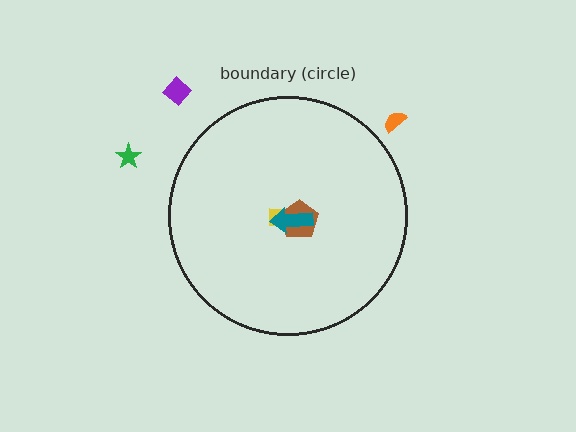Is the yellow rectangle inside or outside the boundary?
Inside.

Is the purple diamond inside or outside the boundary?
Outside.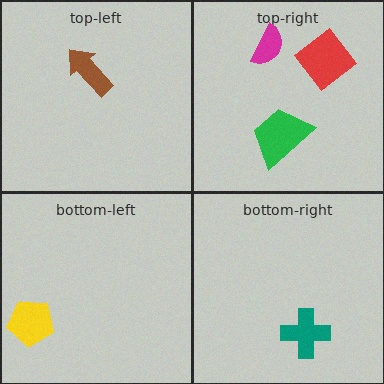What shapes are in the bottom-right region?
The teal cross.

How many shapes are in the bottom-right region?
1.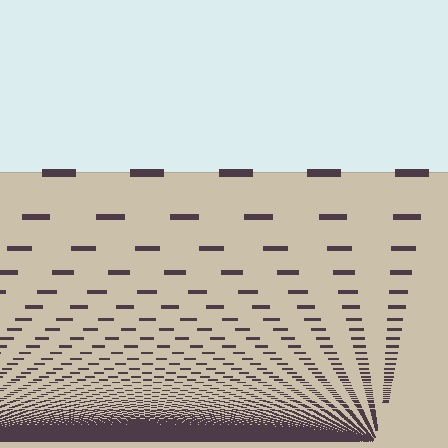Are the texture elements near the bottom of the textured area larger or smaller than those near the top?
Smaller. The gradient is inverted — elements near the bottom are smaller and denser.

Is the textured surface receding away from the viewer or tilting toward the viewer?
The surface appears to tilt toward the viewer. Texture elements get larger and sparser toward the top.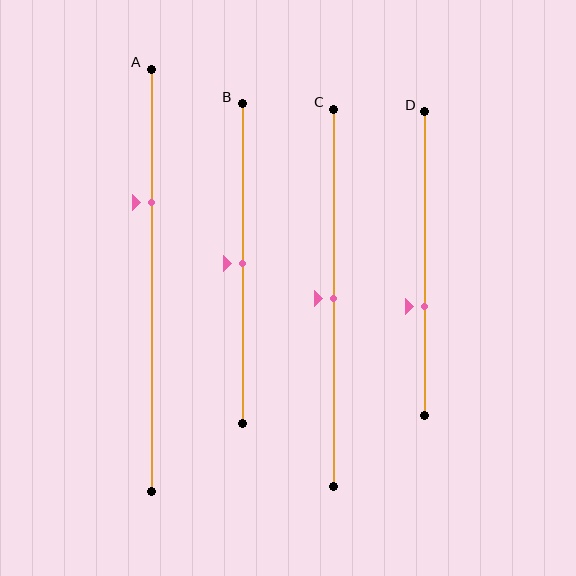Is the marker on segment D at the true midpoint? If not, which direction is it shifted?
No, the marker on segment D is shifted downward by about 14% of the segment length.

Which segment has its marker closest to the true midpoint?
Segment B has its marker closest to the true midpoint.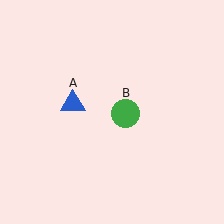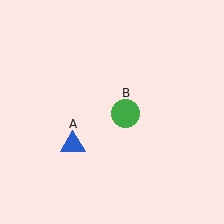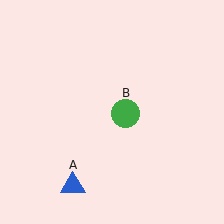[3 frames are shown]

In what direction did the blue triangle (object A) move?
The blue triangle (object A) moved down.